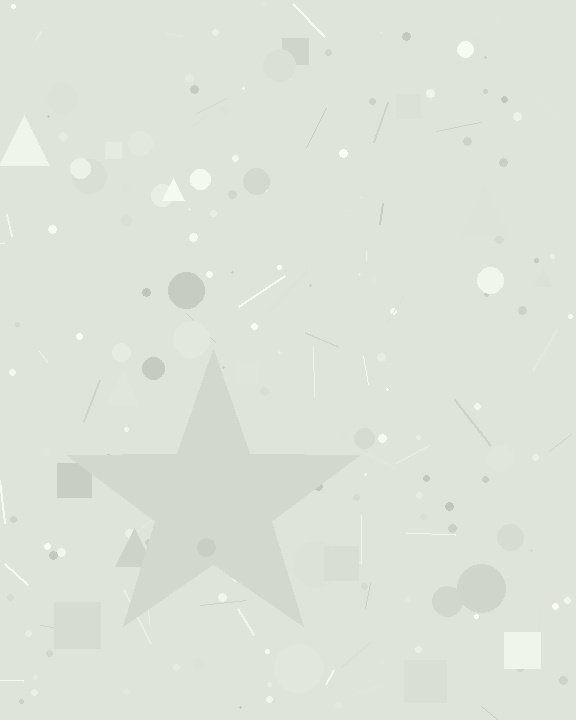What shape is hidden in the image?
A star is hidden in the image.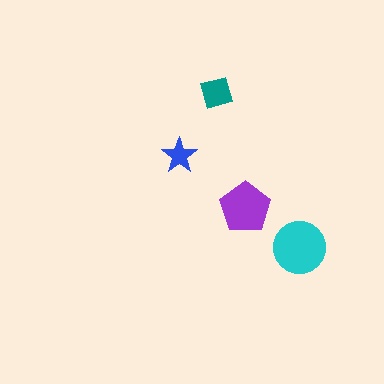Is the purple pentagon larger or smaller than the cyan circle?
Smaller.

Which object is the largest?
The cyan circle.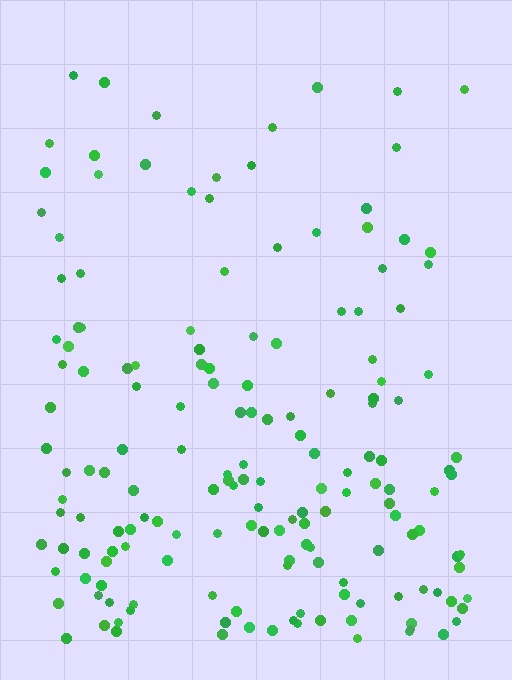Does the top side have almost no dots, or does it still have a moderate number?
Still a moderate number, just noticeably fewer than the bottom.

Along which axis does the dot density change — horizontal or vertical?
Vertical.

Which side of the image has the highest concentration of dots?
The bottom.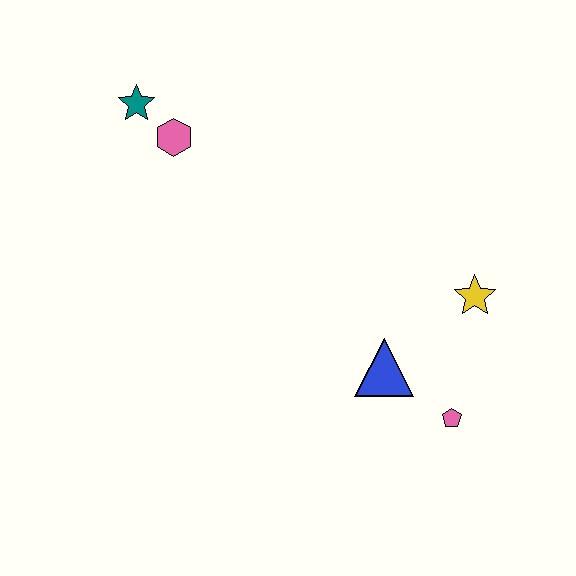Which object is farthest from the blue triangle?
The teal star is farthest from the blue triangle.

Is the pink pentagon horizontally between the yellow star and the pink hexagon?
Yes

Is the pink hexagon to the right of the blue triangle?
No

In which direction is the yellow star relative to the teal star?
The yellow star is to the right of the teal star.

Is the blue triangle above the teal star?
No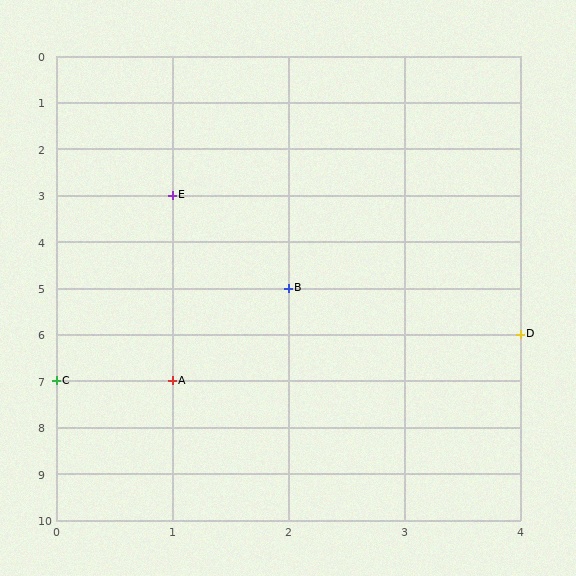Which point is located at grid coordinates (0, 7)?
Point C is at (0, 7).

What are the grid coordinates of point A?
Point A is at grid coordinates (1, 7).